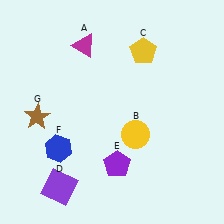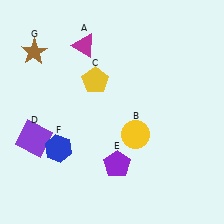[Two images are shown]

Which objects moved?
The objects that moved are: the yellow pentagon (C), the purple square (D), the brown star (G).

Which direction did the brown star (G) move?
The brown star (G) moved up.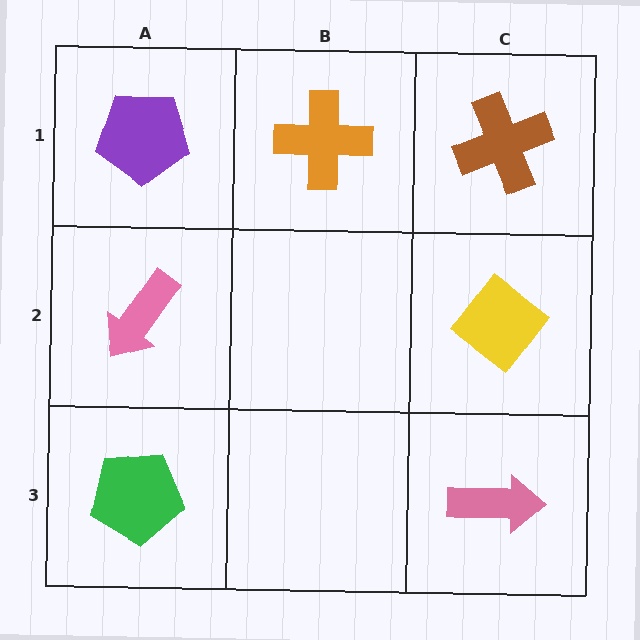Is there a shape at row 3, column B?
No, that cell is empty.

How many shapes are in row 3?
2 shapes.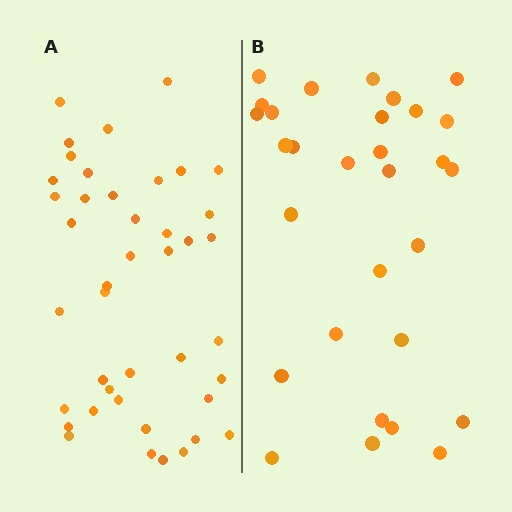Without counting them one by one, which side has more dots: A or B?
Region A (the left region) has more dots.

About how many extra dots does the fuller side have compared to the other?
Region A has roughly 12 or so more dots than region B.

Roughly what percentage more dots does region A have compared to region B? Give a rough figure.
About 40% more.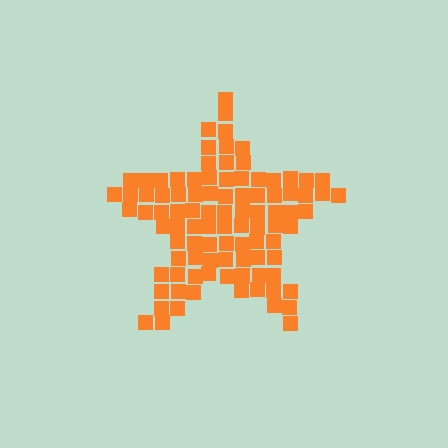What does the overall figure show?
The overall figure shows a star.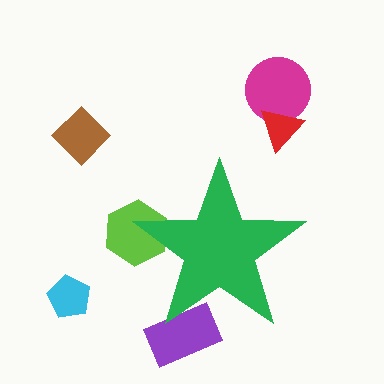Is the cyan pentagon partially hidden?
No, the cyan pentagon is fully visible.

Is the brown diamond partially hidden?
No, the brown diamond is fully visible.